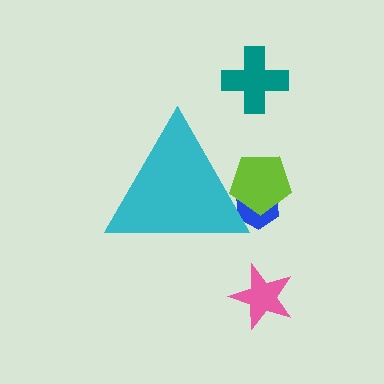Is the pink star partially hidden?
No, the pink star is fully visible.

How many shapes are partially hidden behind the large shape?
2 shapes are partially hidden.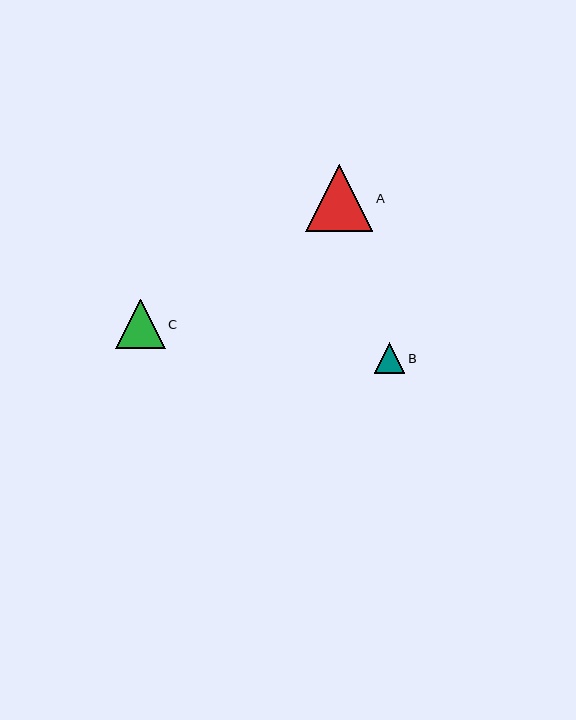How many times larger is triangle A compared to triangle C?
Triangle A is approximately 1.4 times the size of triangle C.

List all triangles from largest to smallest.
From largest to smallest: A, C, B.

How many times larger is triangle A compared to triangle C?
Triangle A is approximately 1.4 times the size of triangle C.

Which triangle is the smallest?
Triangle B is the smallest with a size of approximately 30 pixels.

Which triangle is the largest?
Triangle A is the largest with a size of approximately 67 pixels.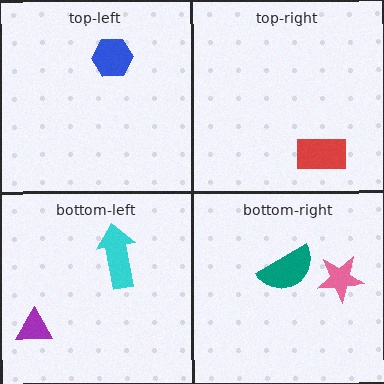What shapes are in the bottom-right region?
The teal semicircle, the pink star.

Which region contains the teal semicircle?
The bottom-right region.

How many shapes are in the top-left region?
1.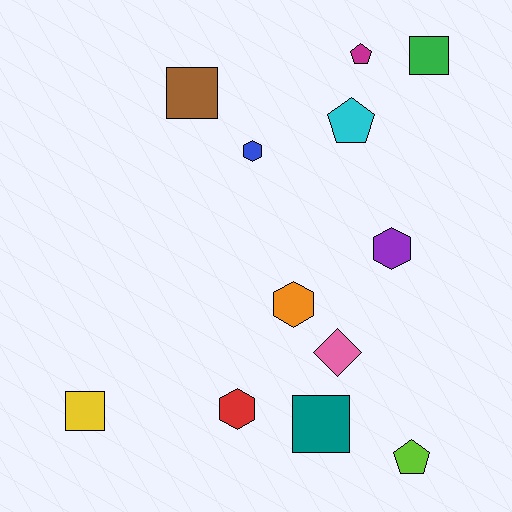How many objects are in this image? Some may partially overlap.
There are 12 objects.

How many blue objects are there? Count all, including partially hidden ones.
There is 1 blue object.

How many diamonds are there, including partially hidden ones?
There is 1 diamond.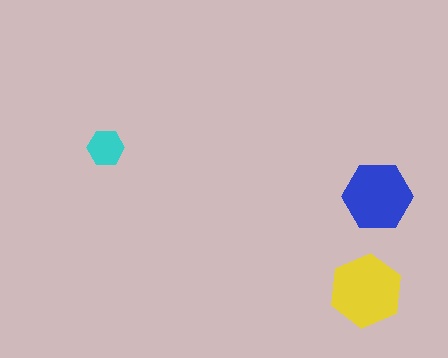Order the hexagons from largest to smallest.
the yellow one, the blue one, the cyan one.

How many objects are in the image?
There are 3 objects in the image.